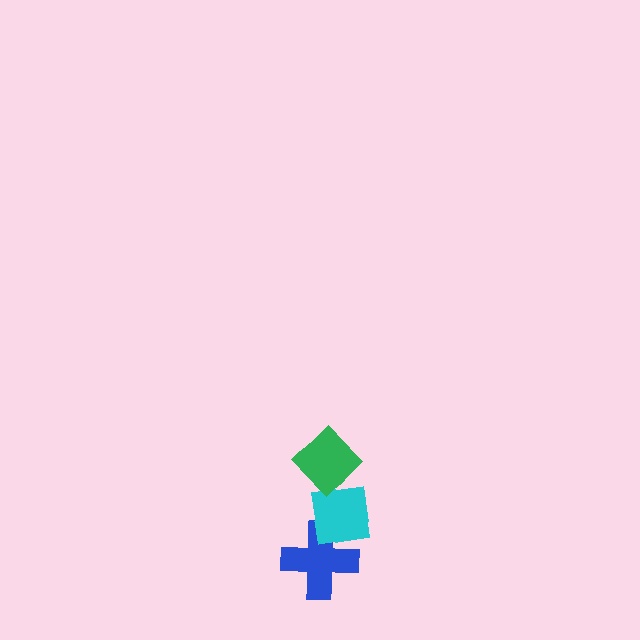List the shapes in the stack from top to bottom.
From top to bottom: the green diamond, the cyan square, the blue cross.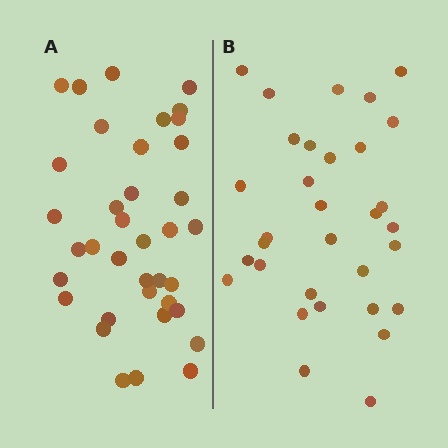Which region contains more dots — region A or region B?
Region A (the left region) has more dots.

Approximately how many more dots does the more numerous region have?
Region A has about 5 more dots than region B.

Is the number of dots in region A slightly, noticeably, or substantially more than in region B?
Region A has only slightly more — the two regions are fairly close. The ratio is roughly 1.2 to 1.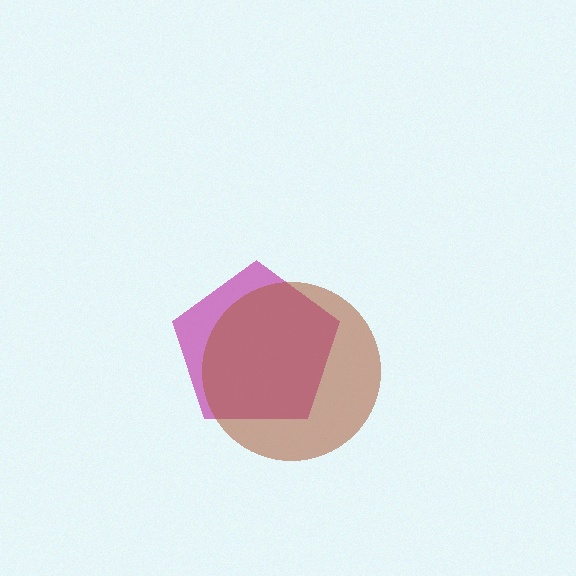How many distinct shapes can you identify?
There are 2 distinct shapes: a magenta pentagon, a brown circle.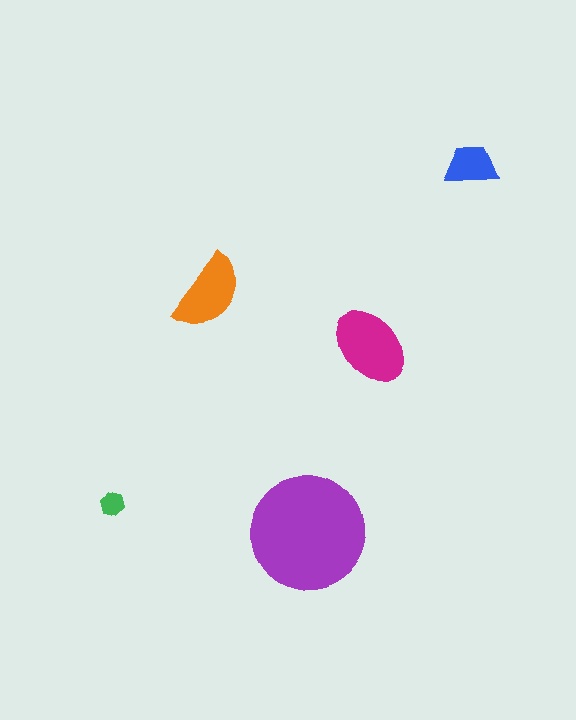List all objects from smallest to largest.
The green hexagon, the blue trapezoid, the orange semicircle, the magenta ellipse, the purple circle.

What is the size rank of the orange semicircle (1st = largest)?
3rd.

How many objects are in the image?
There are 5 objects in the image.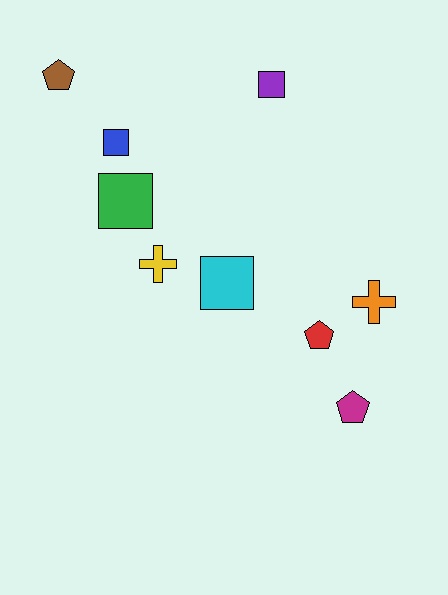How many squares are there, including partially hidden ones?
There are 4 squares.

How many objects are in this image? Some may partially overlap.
There are 9 objects.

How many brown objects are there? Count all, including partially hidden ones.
There is 1 brown object.